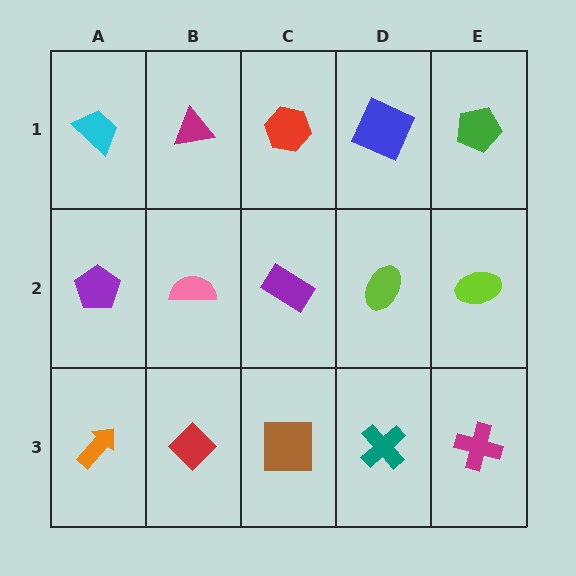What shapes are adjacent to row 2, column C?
A red hexagon (row 1, column C), a brown square (row 3, column C), a pink semicircle (row 2, column B), a lime ellipse (row 2, column D).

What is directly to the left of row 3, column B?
An orange arrow.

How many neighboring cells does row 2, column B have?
4.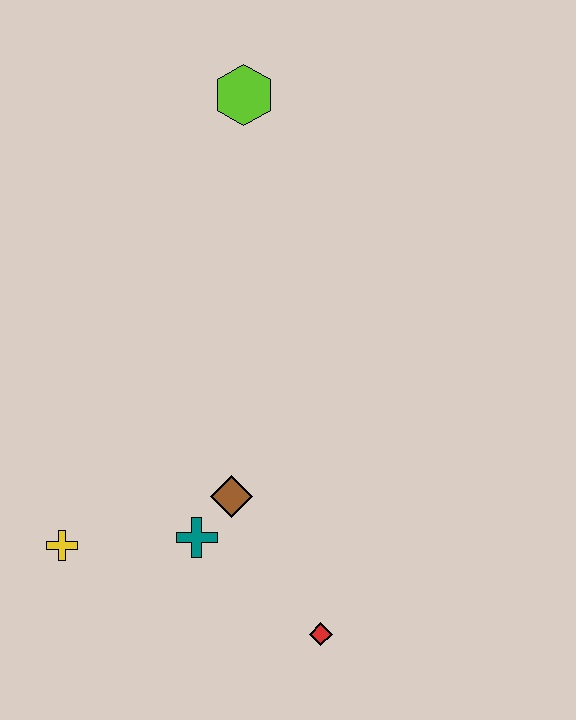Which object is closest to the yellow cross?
The teal cross is closest to the yellow cross.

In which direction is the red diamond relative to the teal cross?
The red diamond is to the right of the teal cross.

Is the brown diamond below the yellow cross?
No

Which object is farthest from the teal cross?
The lime hexagon is farthest from the teal cross.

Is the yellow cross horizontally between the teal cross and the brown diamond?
No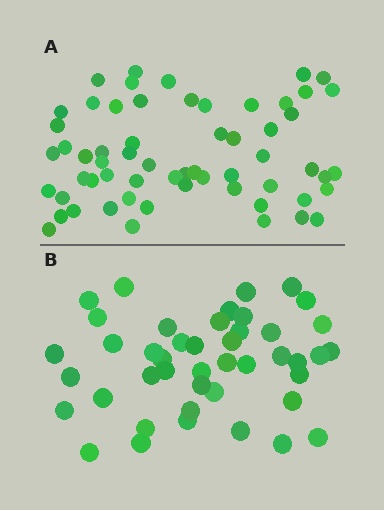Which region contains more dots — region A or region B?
Region A (the top region) has more dots.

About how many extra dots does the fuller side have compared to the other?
Region A has approximately 15 more dots than region B.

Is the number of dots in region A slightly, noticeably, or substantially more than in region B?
Region A has noticeably more, but not dramatically so. The ratio is roughly 1.4 to 1.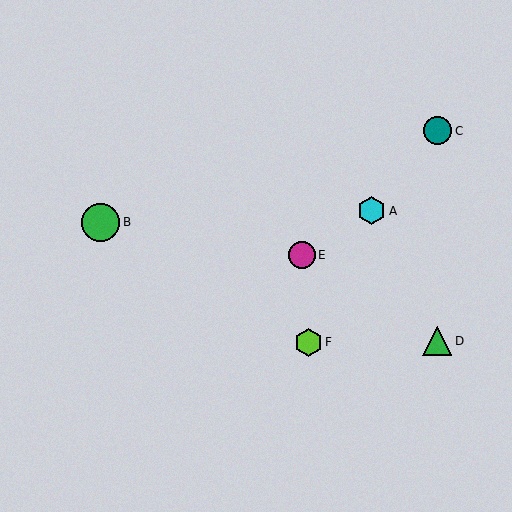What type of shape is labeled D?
Shape D is a green triangle.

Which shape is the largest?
The green circle (labeled B) is the largest.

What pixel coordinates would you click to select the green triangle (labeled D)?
Click at (437, 341) to select the green triangle D.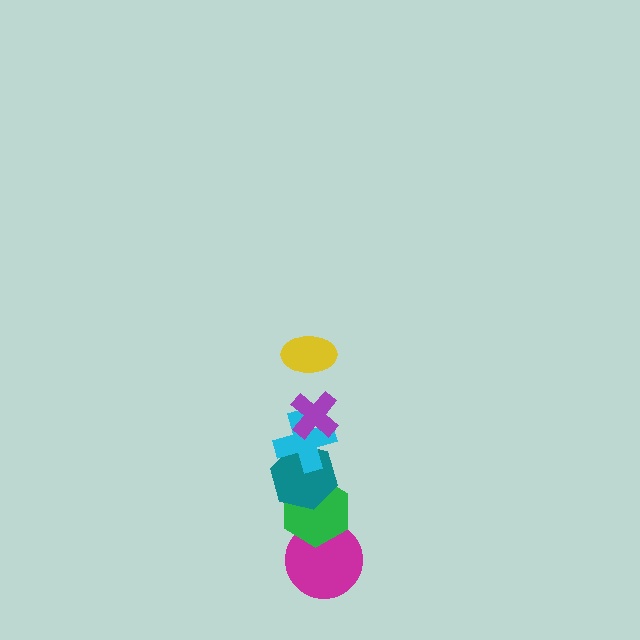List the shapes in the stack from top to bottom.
From top to bottom: the yellow ellipse, the purple cross, the cyan cross, the teal hexagon, the green hexagon, the magenta circle.